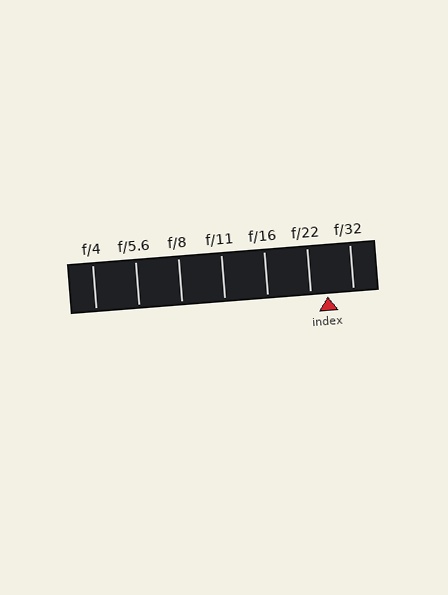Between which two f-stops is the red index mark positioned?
The index mark is between f/22 and f/32.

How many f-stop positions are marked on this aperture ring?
There are 7 f-stop positions marked.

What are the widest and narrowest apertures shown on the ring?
The widest aperture shown is f/4 and the narrowest is f/32.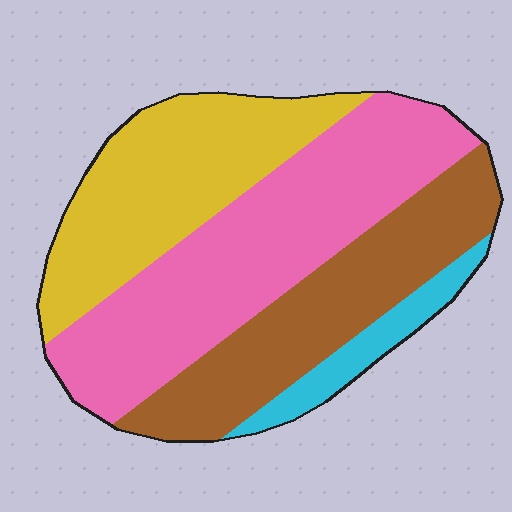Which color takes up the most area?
Pink, at roughly 40%.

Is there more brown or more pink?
Pink.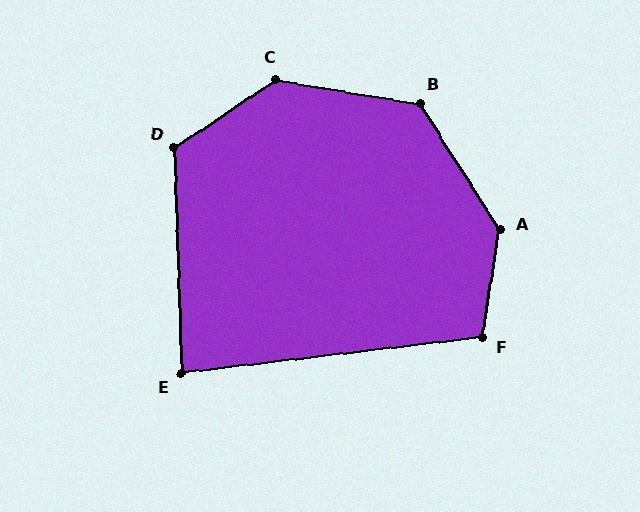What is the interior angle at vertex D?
Approximately 122 degrees (obtuse).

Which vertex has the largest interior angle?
A, at approximately 138 degrees.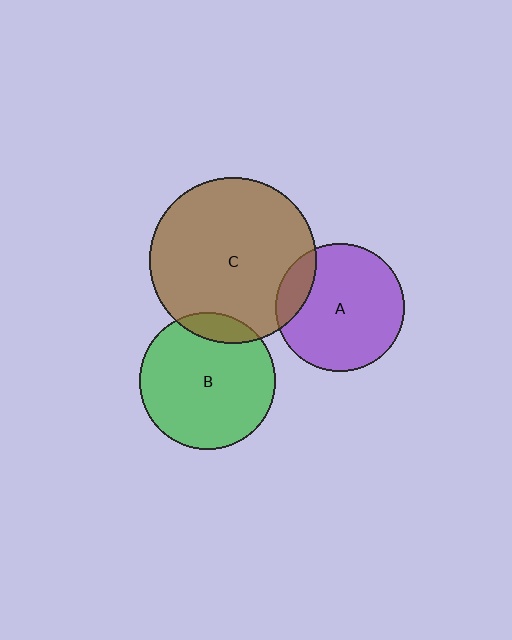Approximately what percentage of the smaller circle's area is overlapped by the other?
Approximately 10%.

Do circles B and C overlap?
Yes.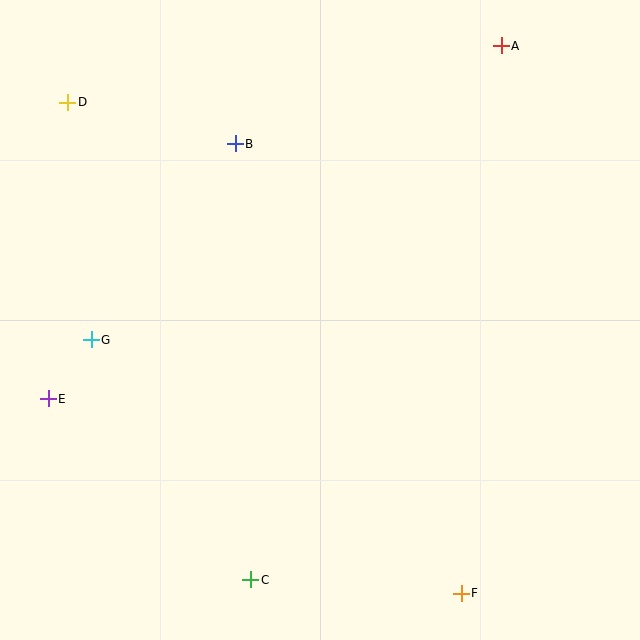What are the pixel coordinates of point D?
Point D is at (68, 102).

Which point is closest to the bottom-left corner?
Point E is closest to the bottom-left corner.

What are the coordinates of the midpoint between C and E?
The midpoint between C and E is at (149, 489).